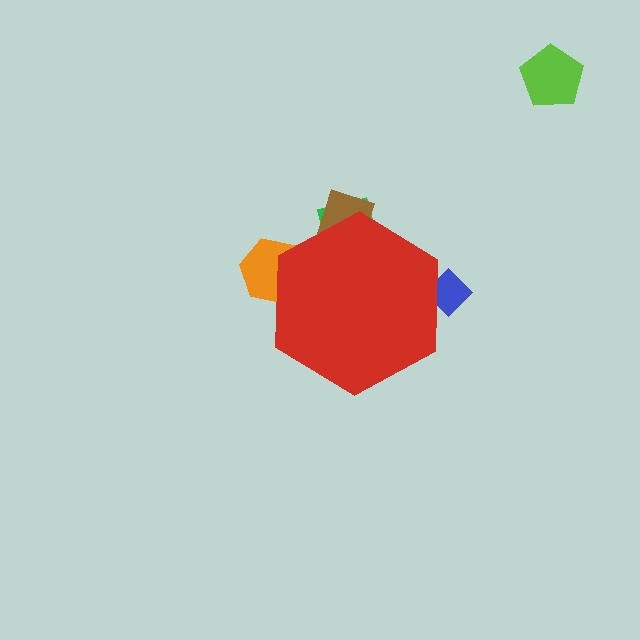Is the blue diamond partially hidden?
Yes, the blue diamond is partially hidden behind the red hexagon.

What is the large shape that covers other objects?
A red hexagon.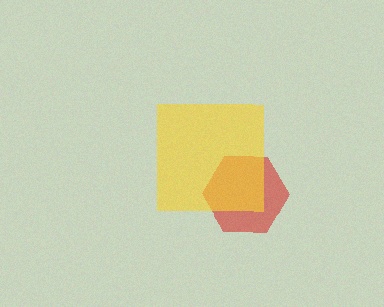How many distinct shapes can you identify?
There are 2 distinct shapes: a red hexagon, a yellow square.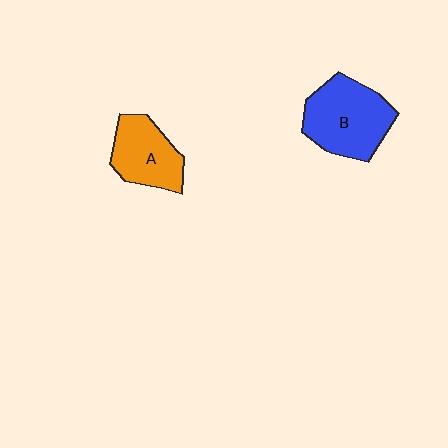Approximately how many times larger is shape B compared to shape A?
Approximately 1.4 times.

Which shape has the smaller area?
Shape A (orange).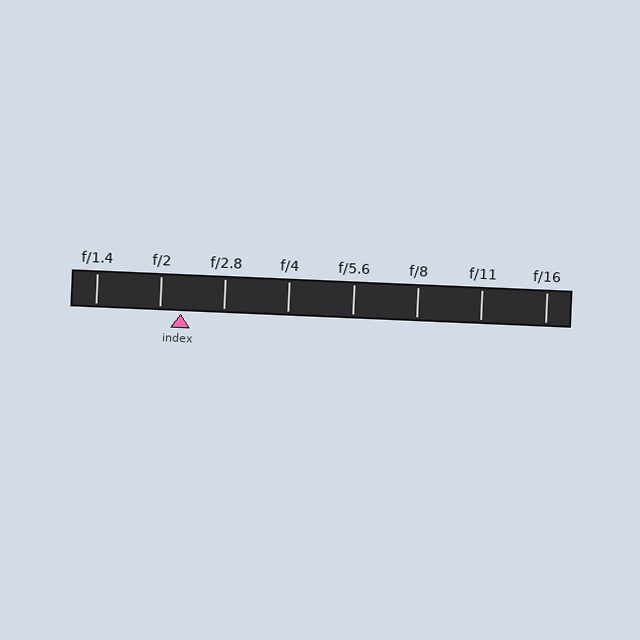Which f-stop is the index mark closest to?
The index mark is closest to f/2.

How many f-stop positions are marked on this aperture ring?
There are 8 f-stop positions marked.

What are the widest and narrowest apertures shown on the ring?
The widest aperture shown is f/1.4 and the narrowest is f/16.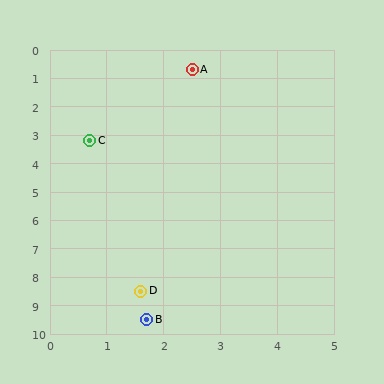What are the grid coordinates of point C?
Point C is at approximately (0.7, 3.2).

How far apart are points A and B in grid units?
Points A and B are about 8.8 grid units apart.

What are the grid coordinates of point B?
Point B is at approximately (1.7, 9.5).